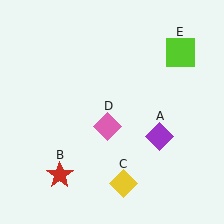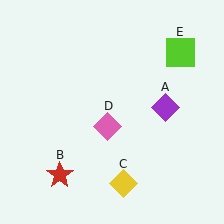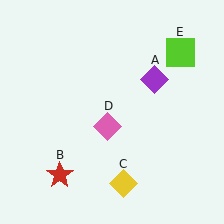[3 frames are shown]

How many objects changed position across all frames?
1 object changed position: purple diamond (object A).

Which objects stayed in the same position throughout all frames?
Red star (object B) and yellow diamond (object C) and pink diamond (object D) and lime square (object E) remained stationary.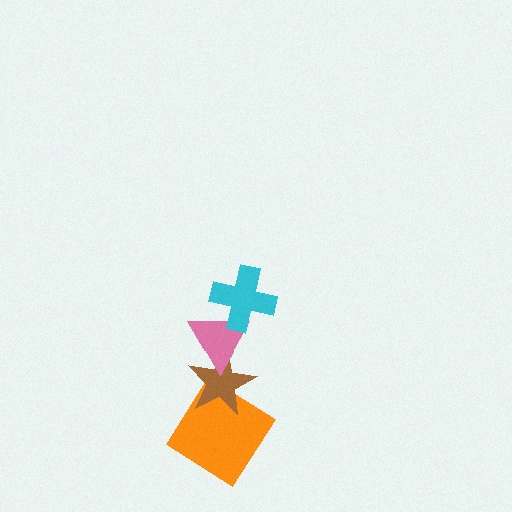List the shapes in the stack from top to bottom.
From top to bottom: the cyan cross, the pink triangle, the brown star, the orange diamond.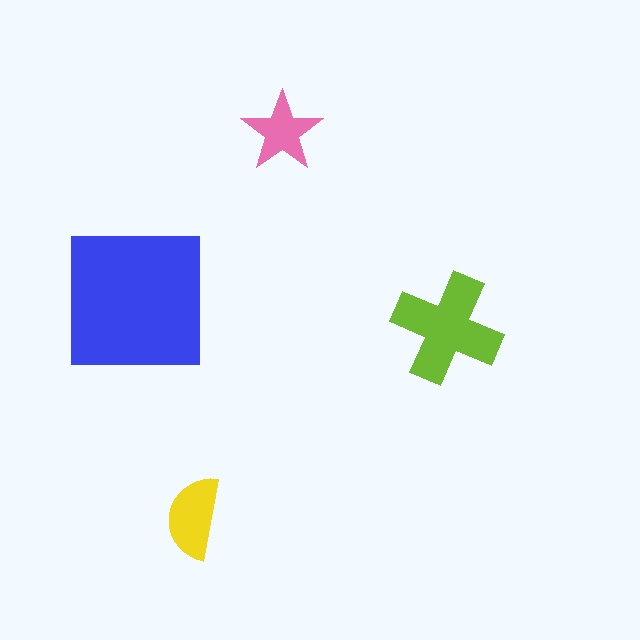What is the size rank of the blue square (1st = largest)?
1st.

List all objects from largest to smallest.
The blue square, the lime cross, the yellow semicircle, the pink star.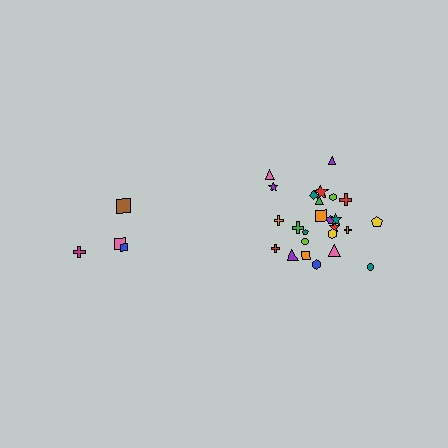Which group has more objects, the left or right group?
The right group.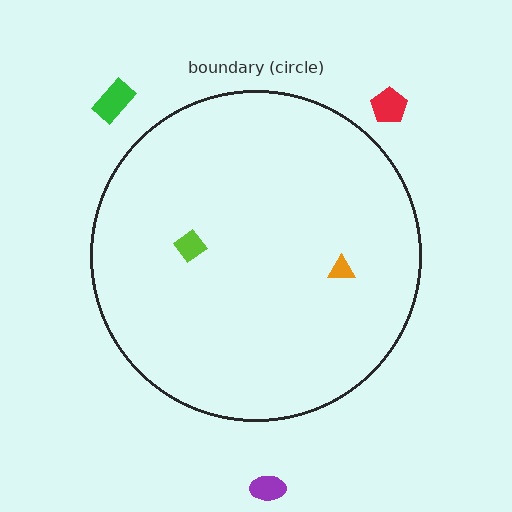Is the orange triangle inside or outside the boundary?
Inside.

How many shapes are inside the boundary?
2 inside, 3 outside.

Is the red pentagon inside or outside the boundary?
Outside.